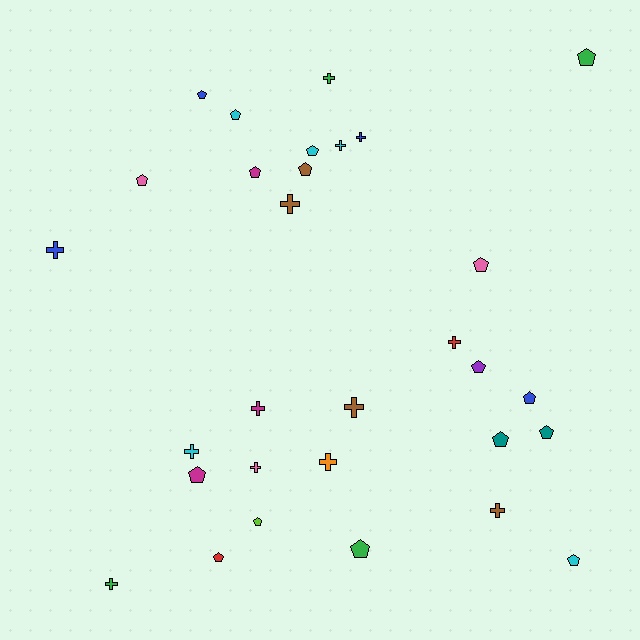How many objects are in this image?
There are 30 objects.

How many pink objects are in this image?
There are 3 pink objects.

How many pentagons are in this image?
There are 17 pentagons.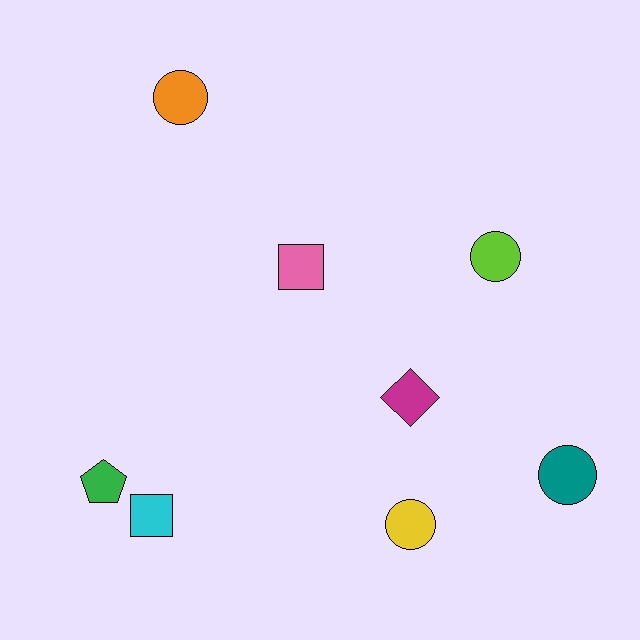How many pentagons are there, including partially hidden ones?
There is 1 pentagon.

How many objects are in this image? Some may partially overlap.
There are 8 objects.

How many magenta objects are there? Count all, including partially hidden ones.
There is 1 magenta object.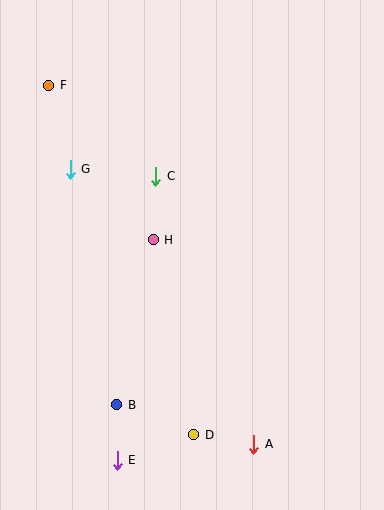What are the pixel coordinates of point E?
Point E is at (117, 460).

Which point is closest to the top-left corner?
Point F is closest to the top-left corner.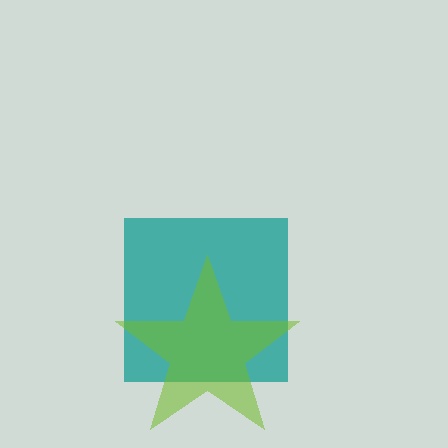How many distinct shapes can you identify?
There are 2 distinct shapes: a teal square, a lime star.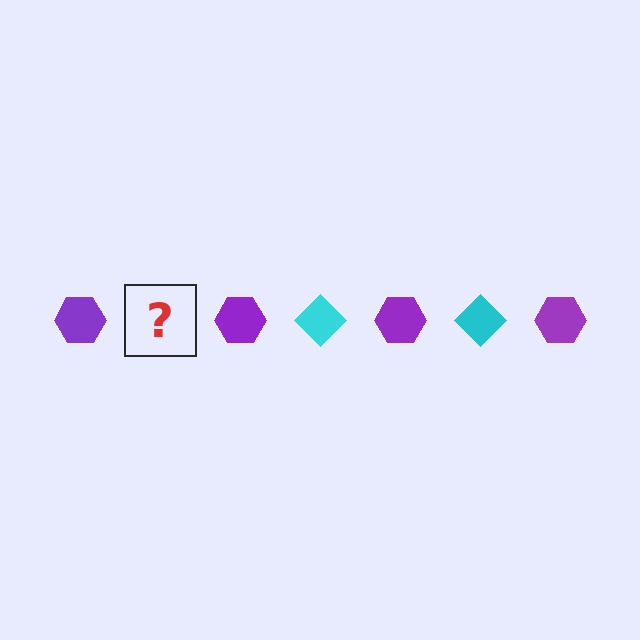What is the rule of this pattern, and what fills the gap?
The rule is that the pattern alternates between purple hexagon and cyan diamond. The gap should be filled with a cyan diamond.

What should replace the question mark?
The question mark should be replaced with a cyan diamond.